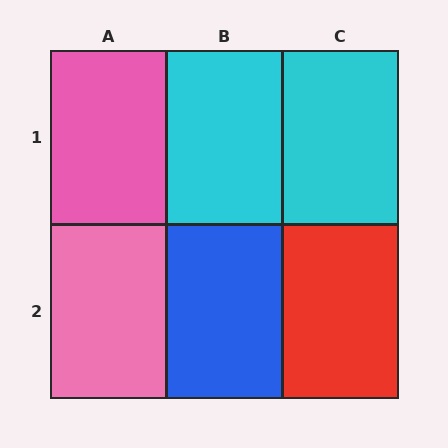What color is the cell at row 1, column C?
Cyan.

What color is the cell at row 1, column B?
Cyan.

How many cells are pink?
2 cells are pink.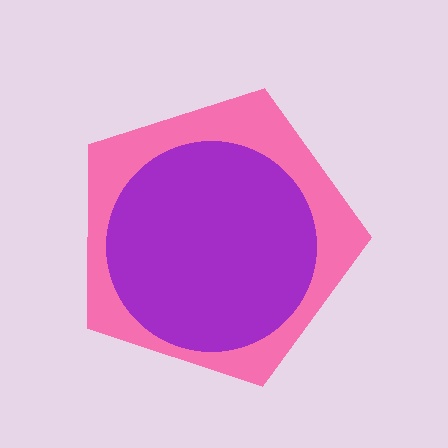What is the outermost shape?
The pink pentagon.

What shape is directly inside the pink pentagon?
The purple circle.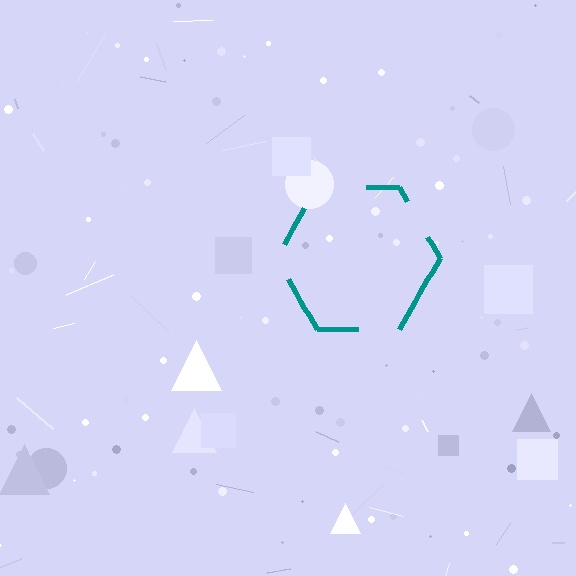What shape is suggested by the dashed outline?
The dashed outline suggests a hexagon.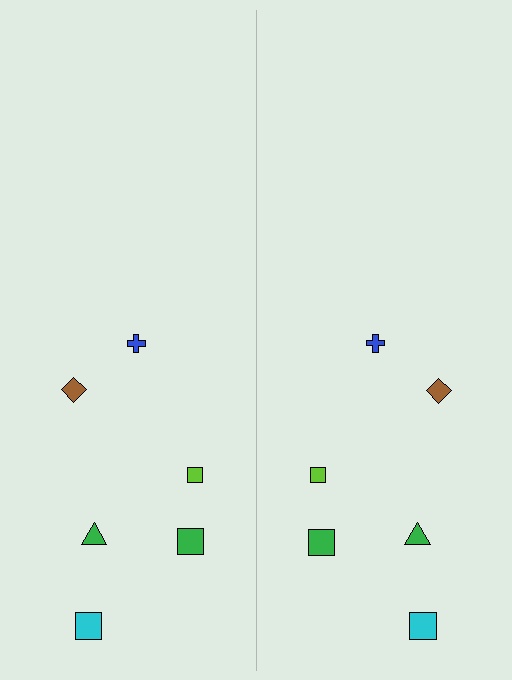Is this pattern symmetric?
Yes, this pattern has bilateral (reflection) symmetry.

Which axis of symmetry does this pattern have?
The pattern has a vertical axis of symmetry running through the center of the image.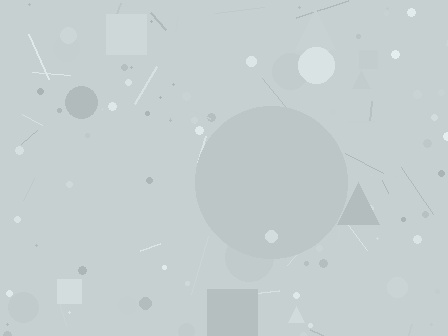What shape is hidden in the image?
A circle is hidden in the image.